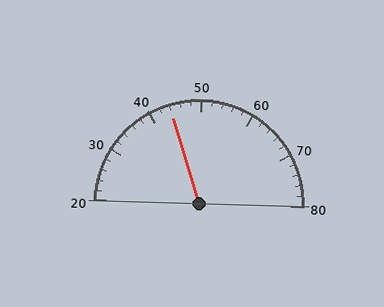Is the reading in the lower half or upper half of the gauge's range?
The reading is in the lower half of the range (20 to 80).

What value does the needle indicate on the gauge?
The needle indicates approximately 44.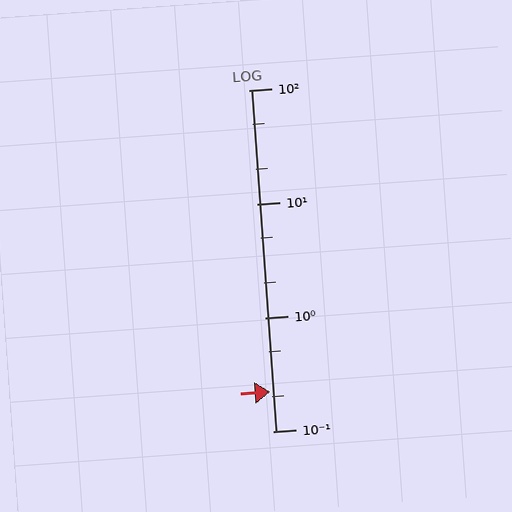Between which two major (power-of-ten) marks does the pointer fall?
The pointer is between 0.1 and 1.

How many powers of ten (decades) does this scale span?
The scale spans 3 decades, from 0.1 to 100.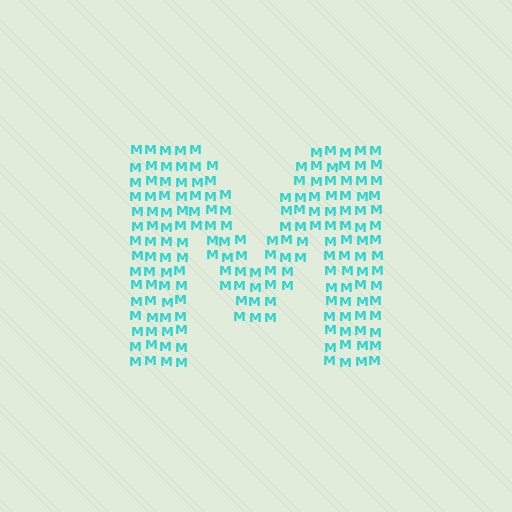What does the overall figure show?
The overall figure shows the letter M.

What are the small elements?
The small elements are letter M's.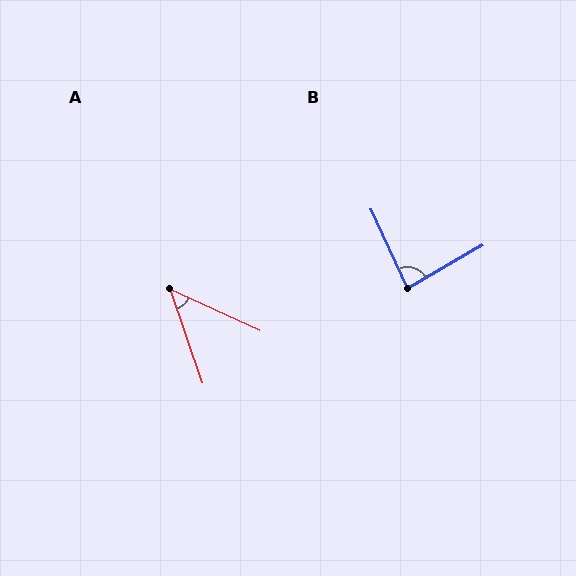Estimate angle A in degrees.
Approximately 46 degrees.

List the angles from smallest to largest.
A (46°), B (84°).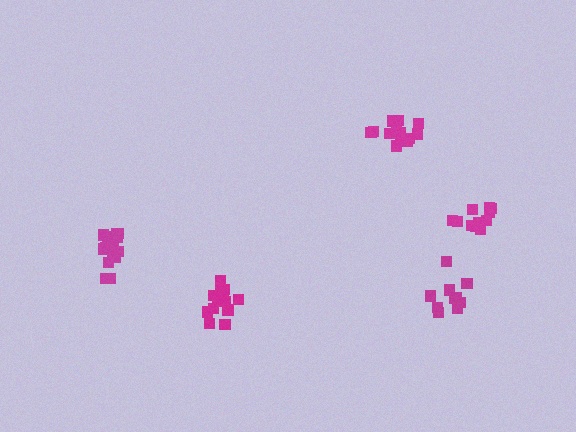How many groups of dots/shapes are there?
There are 5 groups.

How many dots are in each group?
Group 1: 11 dots, Group 2: 10 dots, Group 3: 16 dots, Group 4: 14 dots, Group 5: 15 dots (66 total).